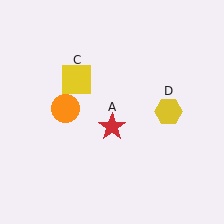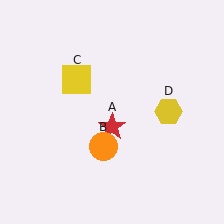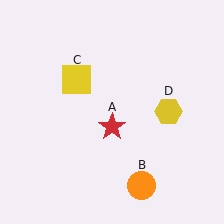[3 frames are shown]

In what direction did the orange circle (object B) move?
The orange circle (object B) moved down and to the right.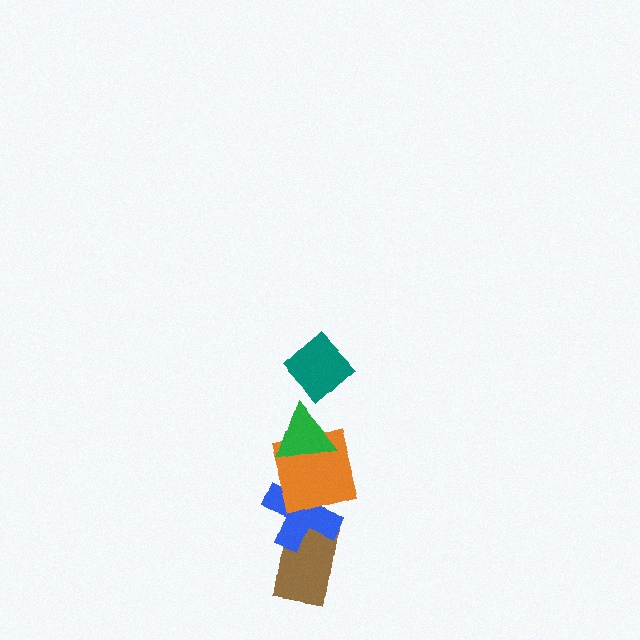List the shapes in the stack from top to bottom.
From top to bottom: the teal diamond, the green triangle, the orange square, the blue cross, the brown rectangle.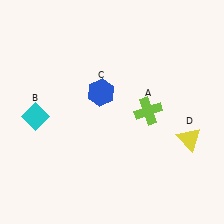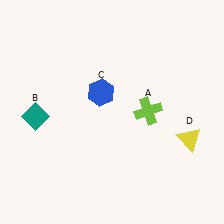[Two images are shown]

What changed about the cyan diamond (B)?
In Image 1, B is cyan. In Image 2, it changed to teal.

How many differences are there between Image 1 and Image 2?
There is 1 difference between the two images.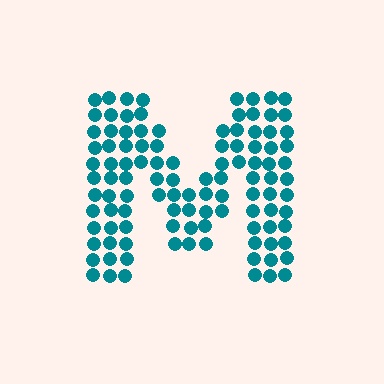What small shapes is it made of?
It is made of small circles.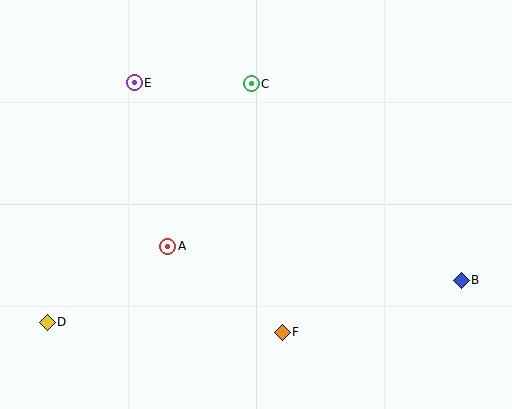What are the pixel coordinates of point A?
Point A is at (168, 246).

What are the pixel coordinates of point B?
Point B is at (461, 280).